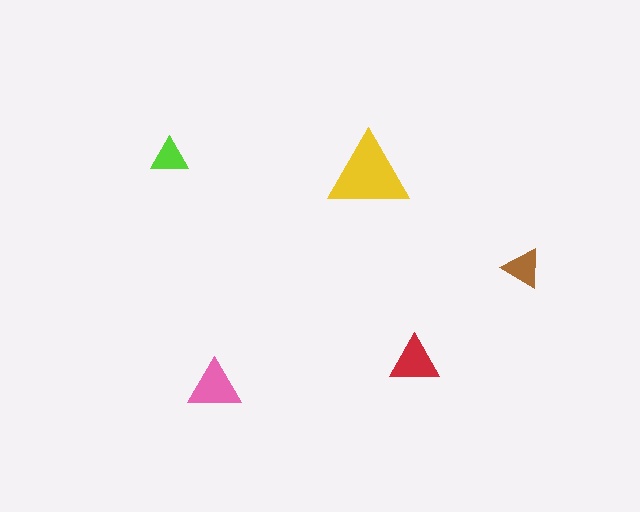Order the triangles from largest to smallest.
the yellow one, the pink one, the red one, the brown one, the lime one.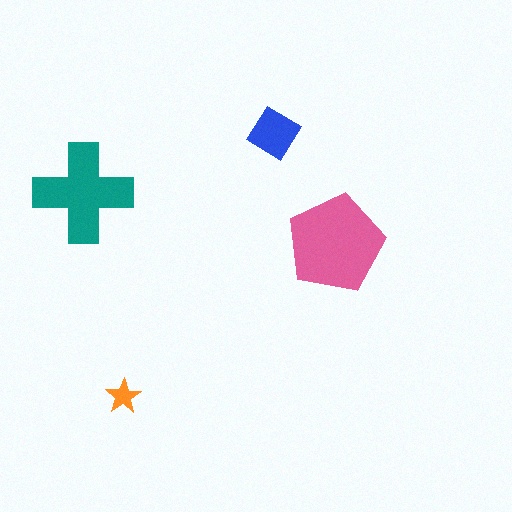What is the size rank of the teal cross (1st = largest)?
2nd.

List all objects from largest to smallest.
The pink pentagon, the teal cross, the blue diamond, the orange star.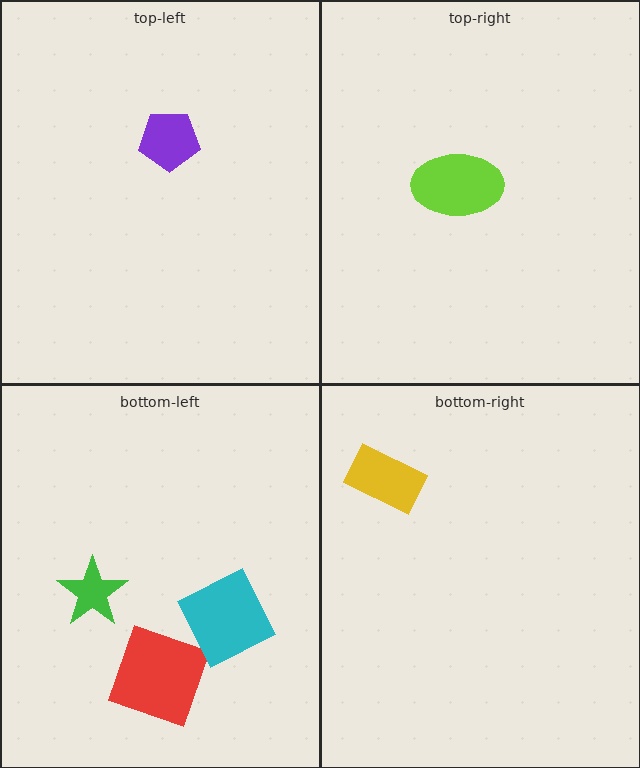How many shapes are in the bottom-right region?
1.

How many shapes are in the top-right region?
1.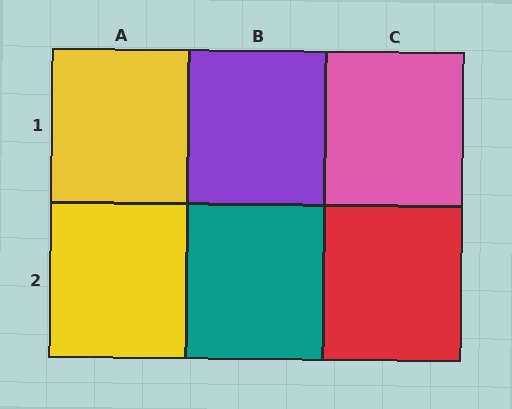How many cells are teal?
1 cell is teal.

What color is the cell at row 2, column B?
Teal.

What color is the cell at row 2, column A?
Yellow.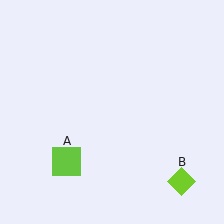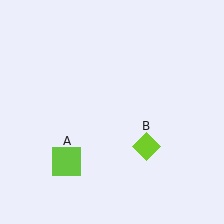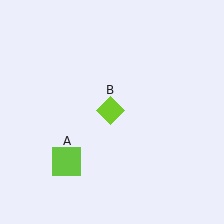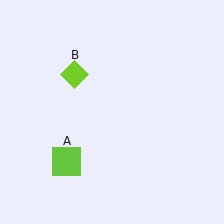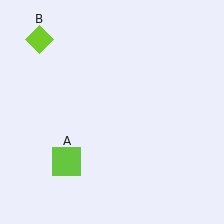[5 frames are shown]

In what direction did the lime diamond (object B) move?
The lime diamond (object B) moved up and to the left.